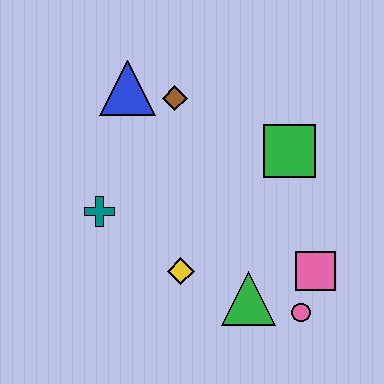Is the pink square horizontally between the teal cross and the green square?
No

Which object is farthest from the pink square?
The blue triangle is farthest from the pink square.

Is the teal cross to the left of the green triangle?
Yes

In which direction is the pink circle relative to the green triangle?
The pink circle is to the right of the green triangle.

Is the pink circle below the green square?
Yes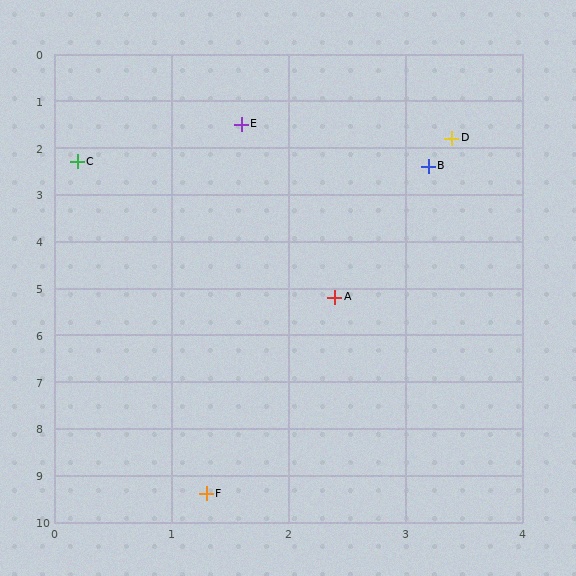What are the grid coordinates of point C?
Point C is at approximately (0.2, 2.3).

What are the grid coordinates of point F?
Point F is at approximately (1.3, 9.4).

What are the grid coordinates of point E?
Point E is at approximately (1.6, 1.5).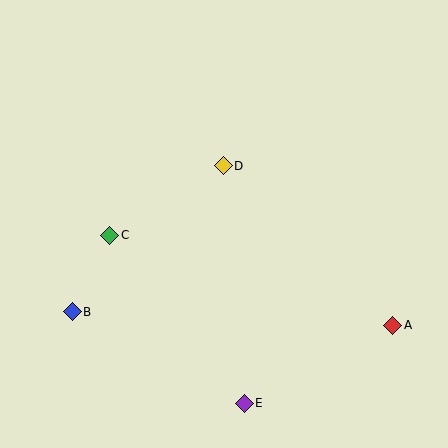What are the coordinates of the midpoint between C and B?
The midpoint between C and B is at (91, 273).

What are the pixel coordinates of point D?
Point D is at (223, 166).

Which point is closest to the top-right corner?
Point D is closest to the top-right corner.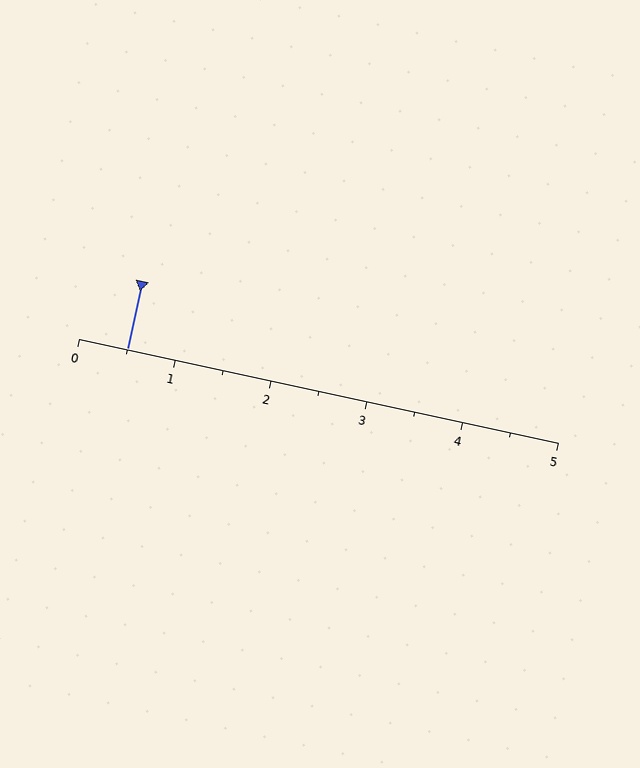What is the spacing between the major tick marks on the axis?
The major ticks are spaced 1 apart.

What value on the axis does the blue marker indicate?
The marker indicates approximately 0.5.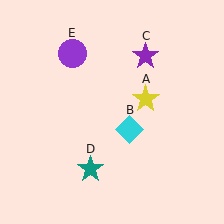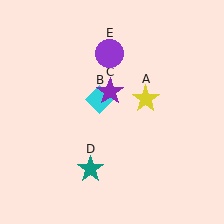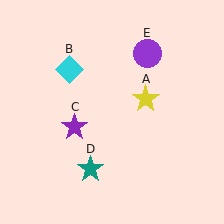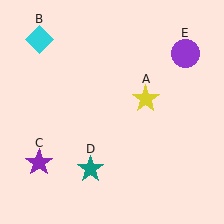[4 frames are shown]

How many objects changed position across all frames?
3 objects changed position: cyan diamond (object B), purple star (object C), purple circle (object E).